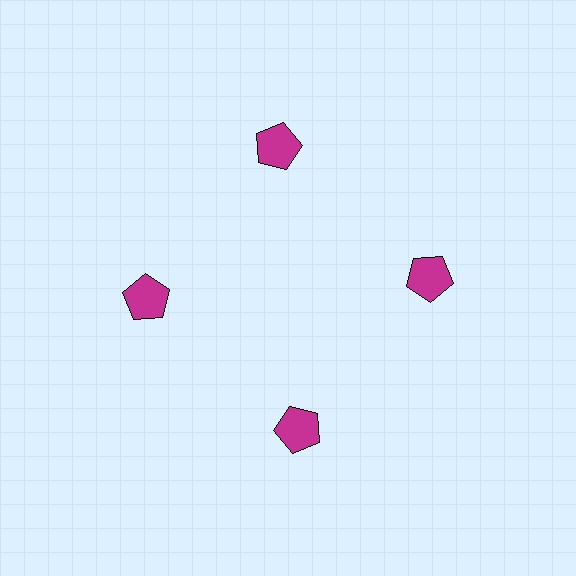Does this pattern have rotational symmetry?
Yes, this pattern has 4-fold rotational symmetry. It looks the same after rotating 90 degrees around the center.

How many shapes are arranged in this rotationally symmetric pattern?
There are 4 shapes, arranged in 4 groups of 1.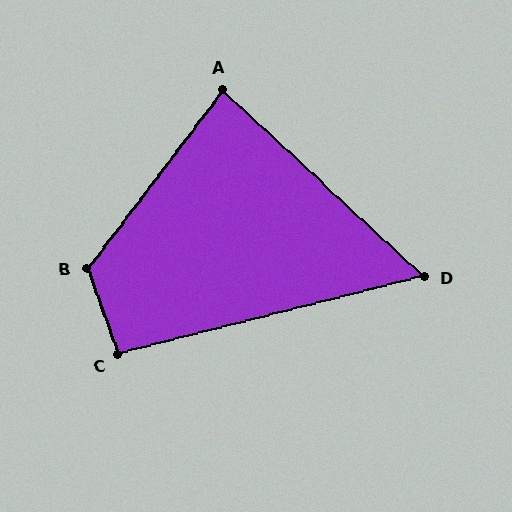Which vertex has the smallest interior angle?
D, at approximately 57 degrees.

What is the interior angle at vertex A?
Approximately 84 degrees (acute).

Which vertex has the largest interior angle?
B, at approximately 123 degrees.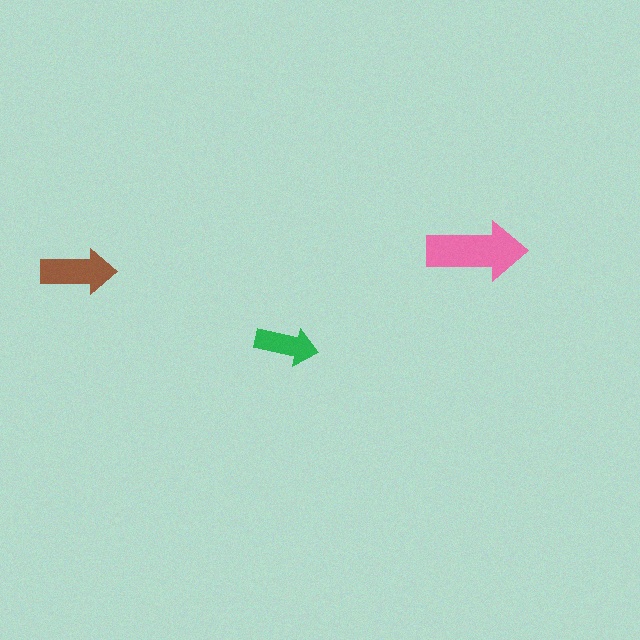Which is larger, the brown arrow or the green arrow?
The brown one.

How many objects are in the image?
There are 3 objects in the image.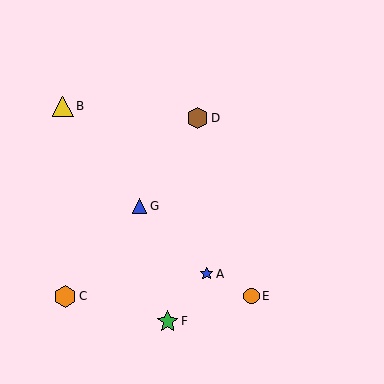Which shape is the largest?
The green star (labeled F) is the largest.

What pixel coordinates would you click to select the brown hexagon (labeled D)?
Click at (198, 118) to select the brown hexagon D.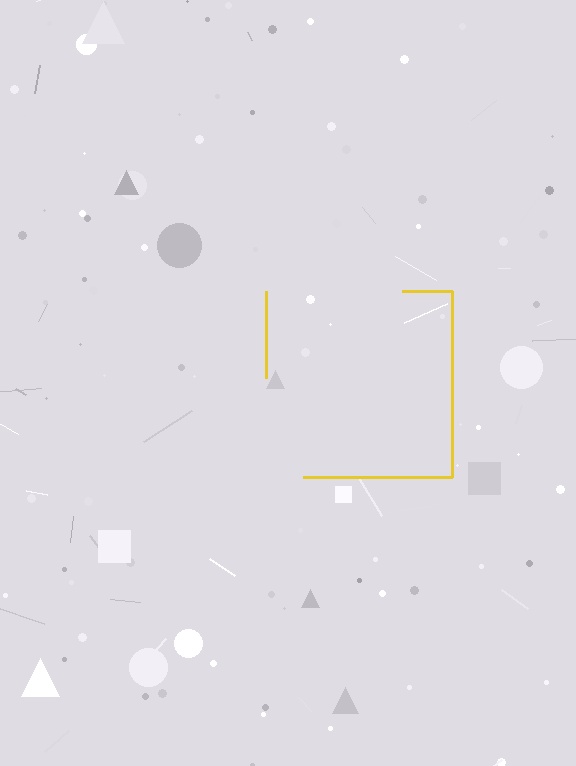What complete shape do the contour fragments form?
The contour fragments form a square.